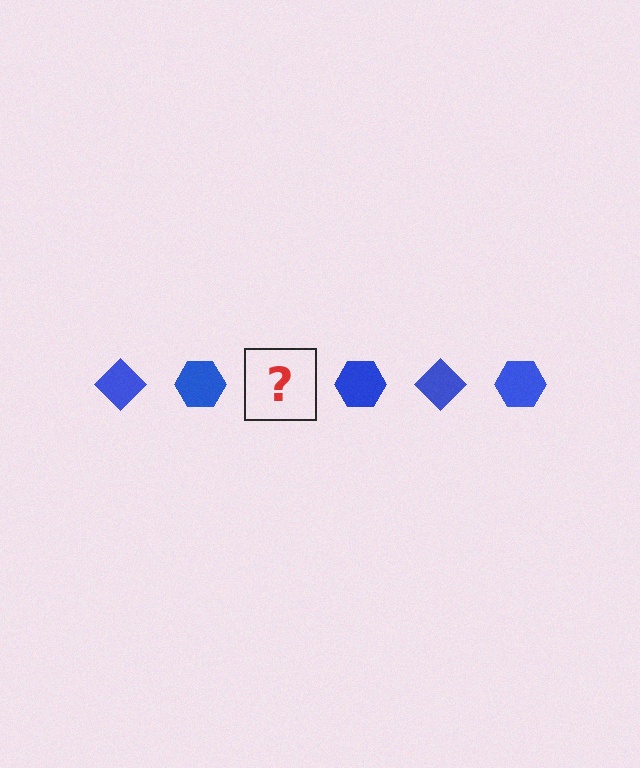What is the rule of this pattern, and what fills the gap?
The rule is that the pattern cycles through diamond, hexagon shapes in blue. The gap should be filled with a blue diamond.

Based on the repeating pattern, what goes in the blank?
The blank should be a blue diamond.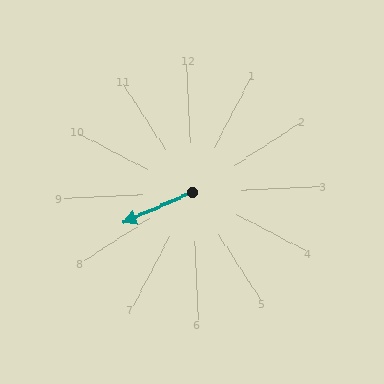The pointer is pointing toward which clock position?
Roughly 8 o'clock.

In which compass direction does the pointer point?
West.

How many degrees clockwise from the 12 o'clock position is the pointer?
Approximately 249 degrees.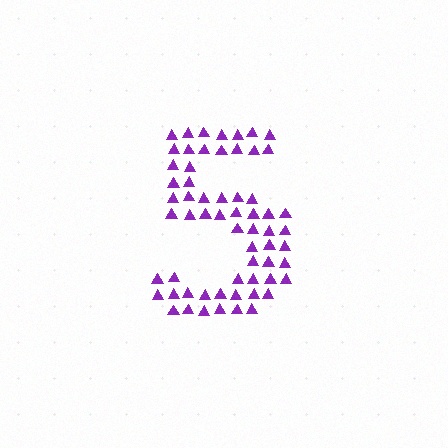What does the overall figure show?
The overall figure shows the digit 5.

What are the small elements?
The small elements are triangles.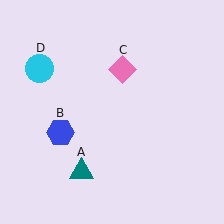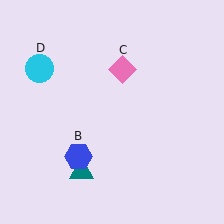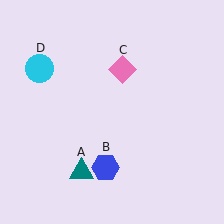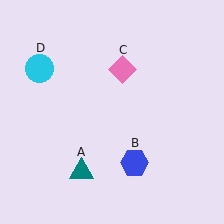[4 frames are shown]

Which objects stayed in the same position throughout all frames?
Teal triangle (object A) and pink diamond (object C) and cyan circle (object D) remained stationary.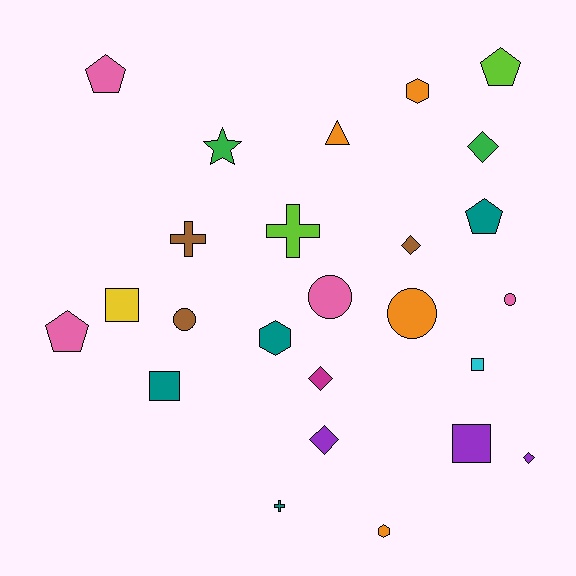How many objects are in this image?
There are 25 objects.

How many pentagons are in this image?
There are 4 pentagons.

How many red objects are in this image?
There are no red objects.